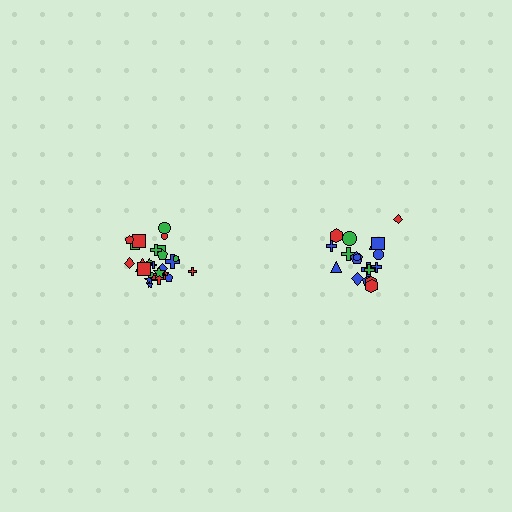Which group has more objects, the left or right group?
The left group.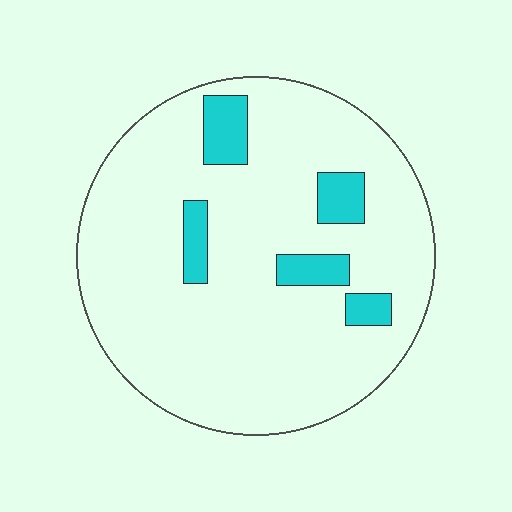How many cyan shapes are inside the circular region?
5.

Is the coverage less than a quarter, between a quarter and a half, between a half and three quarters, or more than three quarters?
Less than a quarter.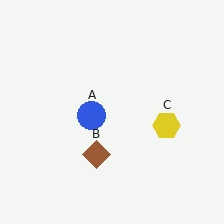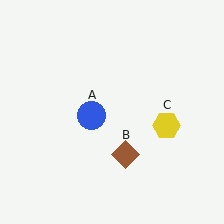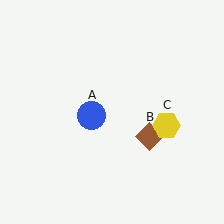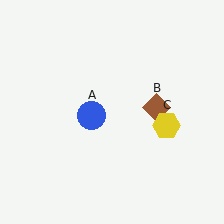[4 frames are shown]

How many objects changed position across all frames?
1 object changed position: brown diamond (object B).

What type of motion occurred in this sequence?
The brown diamond (object B) rotated counterclockwise around the center of the scene.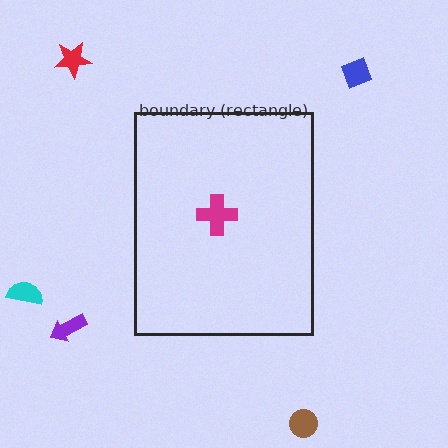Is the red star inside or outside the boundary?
Outside.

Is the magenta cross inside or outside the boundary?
Inside.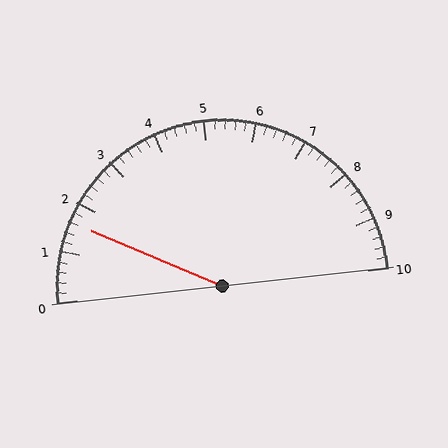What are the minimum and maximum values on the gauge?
The gauge ranges from 0 to 10.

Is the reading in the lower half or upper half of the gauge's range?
The reading is in the lower half of the range (0 to 10).